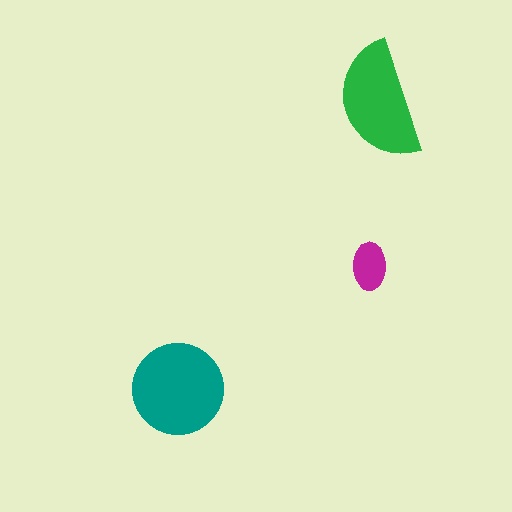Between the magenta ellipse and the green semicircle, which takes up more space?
The green semicircle.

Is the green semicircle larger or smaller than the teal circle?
Smaller.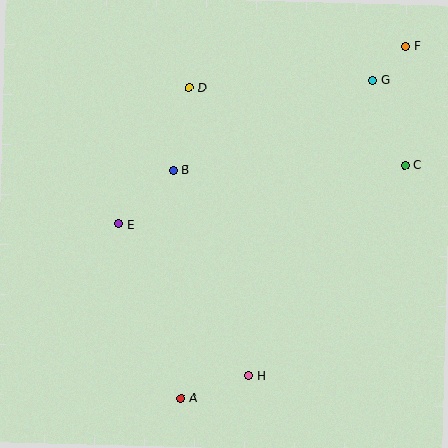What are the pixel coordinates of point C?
Point C is at (405, 165).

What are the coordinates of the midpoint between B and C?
The midpoint between B and C is at (289, 167).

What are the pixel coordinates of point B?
Point B is at (174, 170).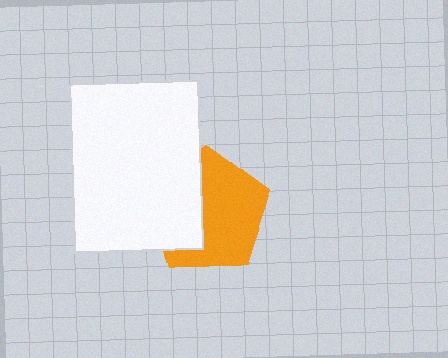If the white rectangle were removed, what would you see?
You would see the complete orange pentagon.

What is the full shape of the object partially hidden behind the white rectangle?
The partially hidden object is an orange pentagon.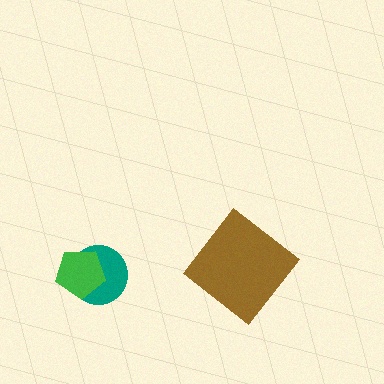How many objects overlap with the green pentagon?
1 object overlaps with the green pentagon.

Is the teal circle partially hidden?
Yes, it is partially covered by another shape.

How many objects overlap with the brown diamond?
0 objects overlap with the brown diamond.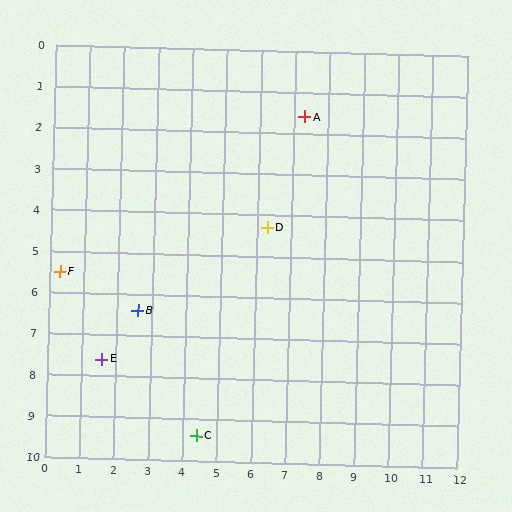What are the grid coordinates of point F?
Point F is at approximately (0.3, 5.5).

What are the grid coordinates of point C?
Point C is at approximately (4.4, 9.4).